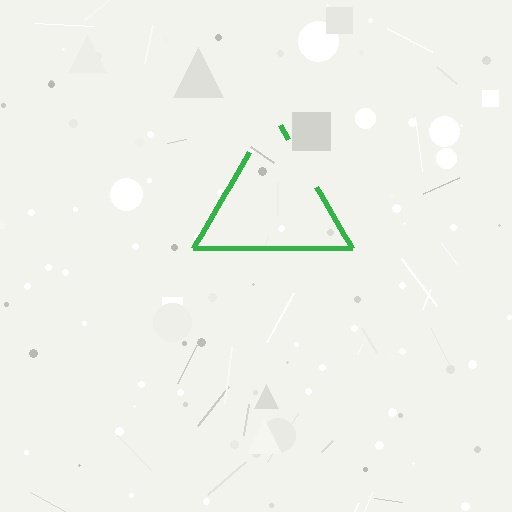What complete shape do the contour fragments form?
The contour fragments form a triangle.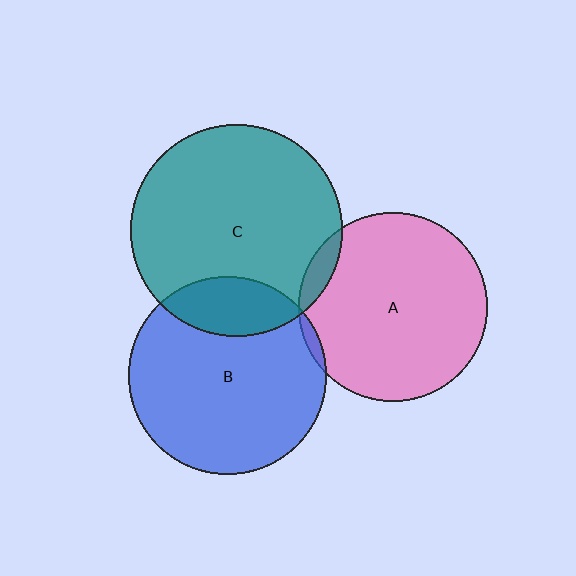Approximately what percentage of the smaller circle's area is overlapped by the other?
Approximately 20%.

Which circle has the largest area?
Circle C (teal).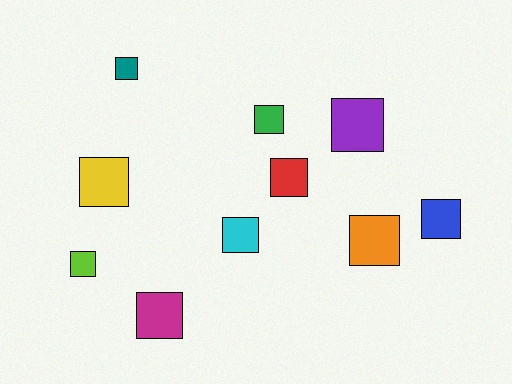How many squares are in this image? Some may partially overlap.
There are 10 squares.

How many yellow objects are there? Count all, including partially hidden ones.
There is 1 yellow object.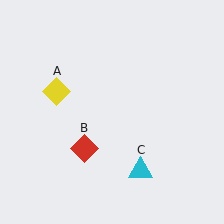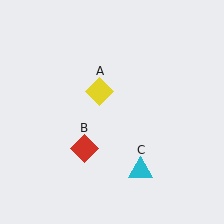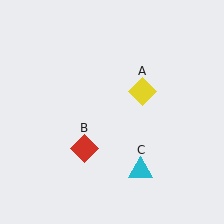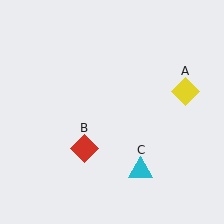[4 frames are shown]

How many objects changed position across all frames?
1 object changed position: yellow diamond (object A).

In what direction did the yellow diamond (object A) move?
The yellow diamond (object A) moved right.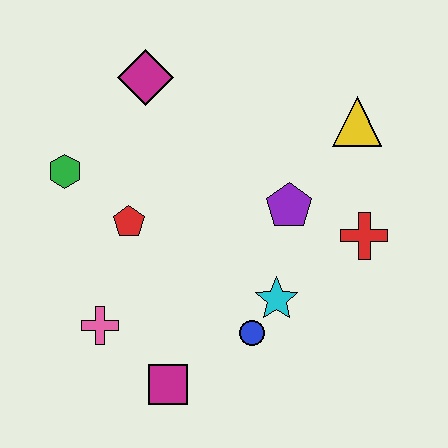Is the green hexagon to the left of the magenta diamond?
Yes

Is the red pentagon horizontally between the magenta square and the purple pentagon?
No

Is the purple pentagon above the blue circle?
Yes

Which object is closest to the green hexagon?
The red pentagon is closest to the green hexagon.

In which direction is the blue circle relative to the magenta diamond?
The blue circle is below the magenta diamond.